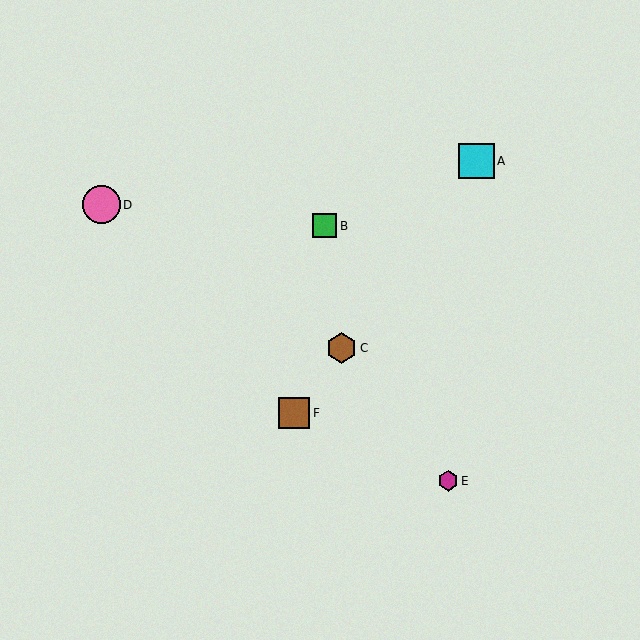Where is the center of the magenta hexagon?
The center of the magenta hexagon is at (448, 481).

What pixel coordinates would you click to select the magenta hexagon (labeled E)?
Click at (448, 481) to select the magenta hexagon E.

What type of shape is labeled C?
Shape C is a brown hexagon.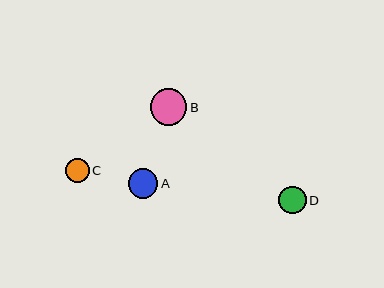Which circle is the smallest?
Circle C is the smallest with a size of approximately 24 pixels.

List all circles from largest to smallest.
From largest to smallest: B, A, D, C.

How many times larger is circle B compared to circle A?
Circle B is approximately 1.3 times the size of circle A.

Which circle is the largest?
Circle B is the largest with a size of approximately 37 pixels.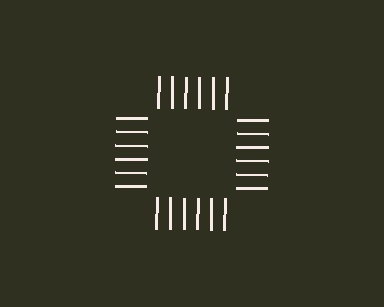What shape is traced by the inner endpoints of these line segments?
An illusory square — the line segments terminate on its edges but no continuous stroke is drawn.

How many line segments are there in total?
24 — 6 along each of the 4 edges.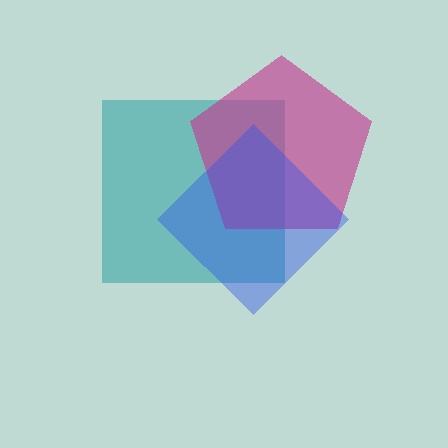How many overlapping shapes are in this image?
There are 3 overlapping shapes in the image.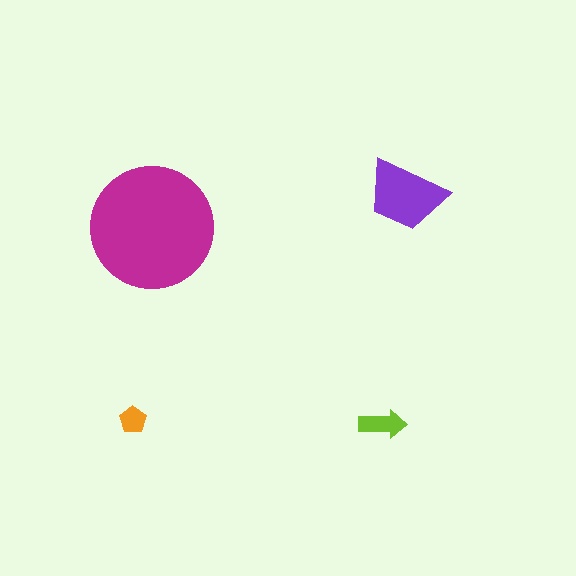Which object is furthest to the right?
The purple trapezoid is rightmost.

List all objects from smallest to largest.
The orange pentagon, the lime arrow, the purple trapezoid, the magenta circle.